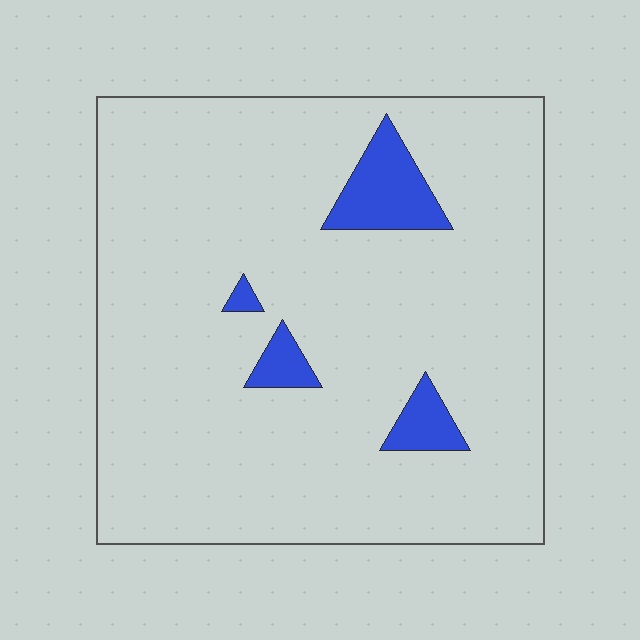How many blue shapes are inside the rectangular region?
4.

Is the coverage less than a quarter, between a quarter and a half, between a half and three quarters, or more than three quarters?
Less than a quarter.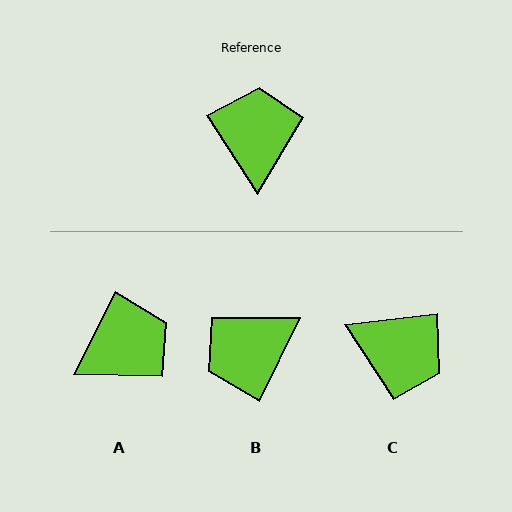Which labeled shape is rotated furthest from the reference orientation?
B, about 121 degrees away.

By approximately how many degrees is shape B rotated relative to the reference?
Approximately 121 degrees counter-clockwise.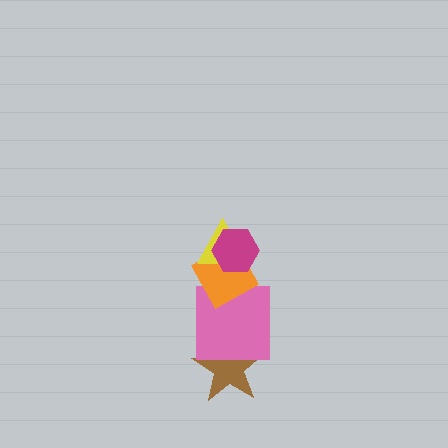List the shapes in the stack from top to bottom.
From top to bottom: the magenta hexagon, the yellow triangle, the orange diamond, the pink square, the brown star.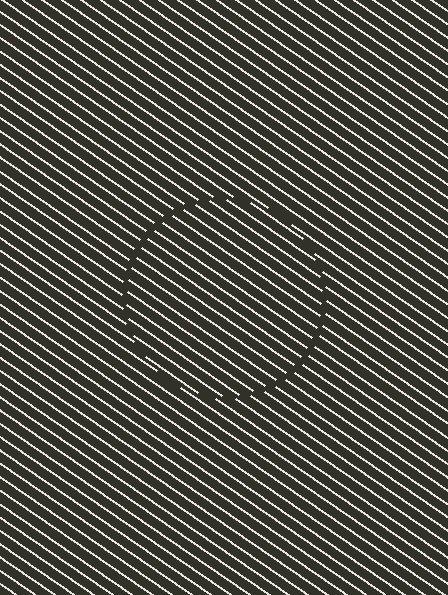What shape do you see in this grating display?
An illusory circle. The interior of the shape contains the same grating, shifted by half a period — the contour is defined by the phase discontinuity where line-ends from the inner and outer gratings abut.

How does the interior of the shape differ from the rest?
The interior of the shape contains the same grating, shifted by half a period — the contour is defined by the phase discontinuity where line-ends from the inner and outer gratings abut.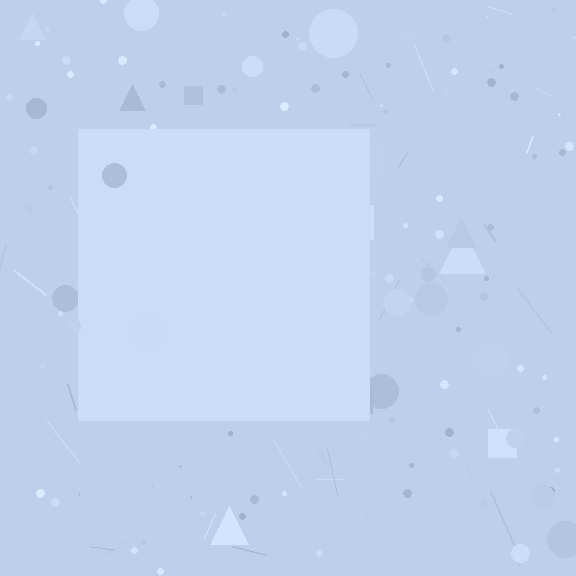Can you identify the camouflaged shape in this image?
The camouflaged shape is a square.